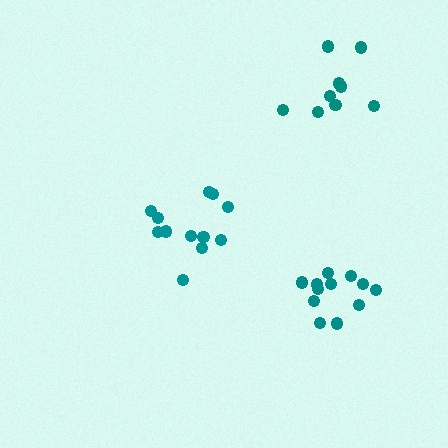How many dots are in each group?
Group 1: 12 dots, Group 2: 9 dots, Group 3: 12 dots (33 total).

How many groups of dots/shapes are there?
There are 3 groups.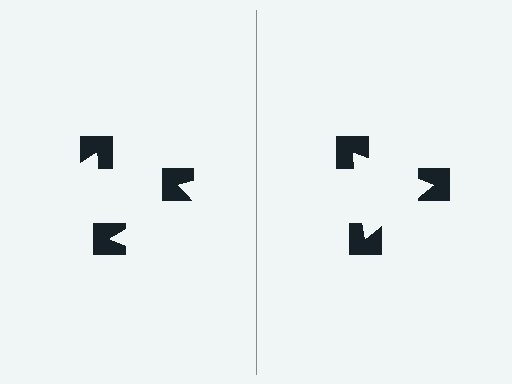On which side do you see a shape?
An illusory triangle appears on the right side. On the left side the wedge cuts are rotated, so no coherent shape forms.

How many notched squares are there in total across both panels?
6 — 3 on each side.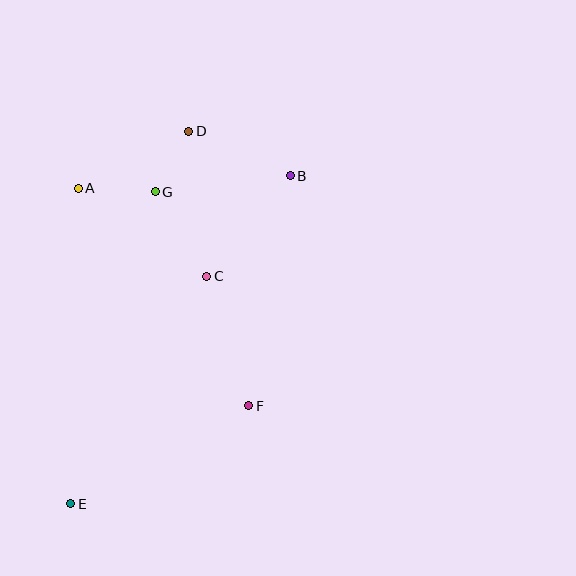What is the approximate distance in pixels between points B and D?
The distance between B and D is approximately 110 pixels.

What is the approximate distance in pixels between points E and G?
The distance between E and G is approximately 323 pixels.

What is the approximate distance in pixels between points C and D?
The distance between C and D is approximately 146 pixels.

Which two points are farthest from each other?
Points B and E are farthest from each other.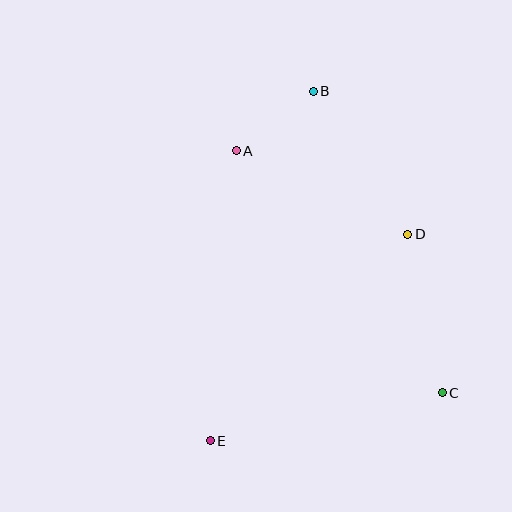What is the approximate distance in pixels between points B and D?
The distance between B and D is approximately 171 pixels.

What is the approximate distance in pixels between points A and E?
The distance between A and E is approximately 291 pixels.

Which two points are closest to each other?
Points A and B are closest to each other.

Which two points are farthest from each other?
Points B and E are farthest from each other.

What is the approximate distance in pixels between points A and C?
The distance between A and C is approximately 318 pixels.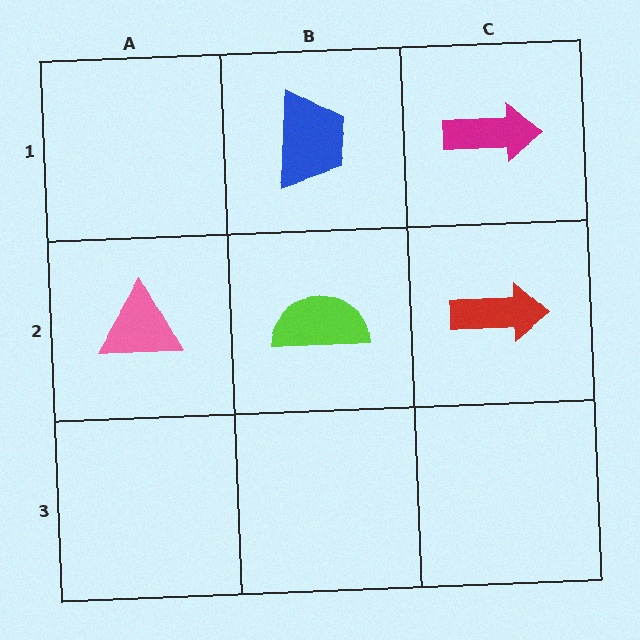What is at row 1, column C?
A magenta arrow.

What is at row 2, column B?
A lime semicircle.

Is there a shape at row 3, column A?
No, that cell is empty.